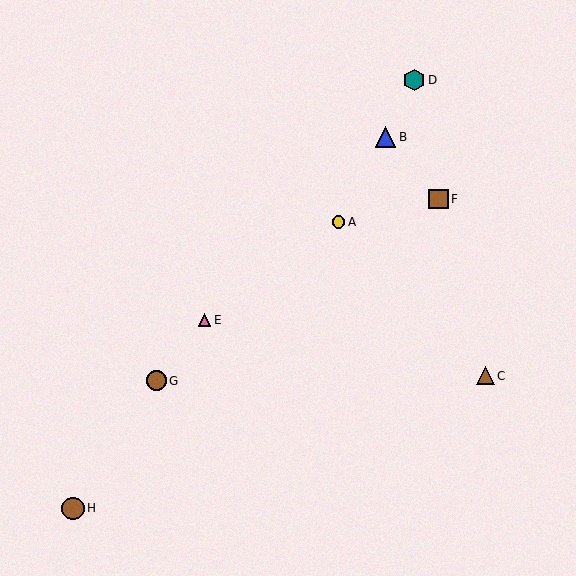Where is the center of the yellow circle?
The center of the yellow circle is at (338, 222).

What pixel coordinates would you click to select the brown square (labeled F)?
Click at (439, 199) to select the brown square F.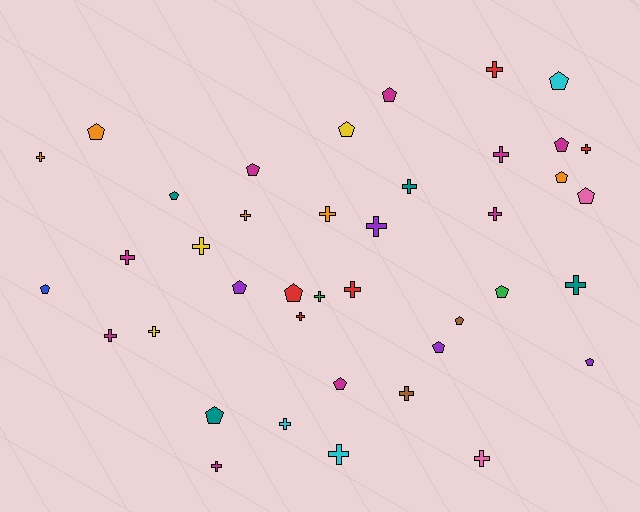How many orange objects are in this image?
There are 5 orange objects.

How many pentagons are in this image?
There are 18 pentagons.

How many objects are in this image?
There are 40 objects.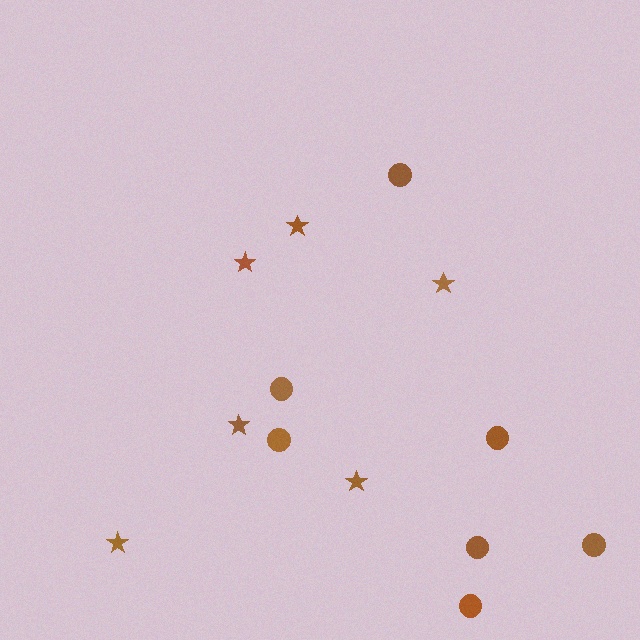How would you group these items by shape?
There are 2 groups: one group of stars (6) and one group of circles (7).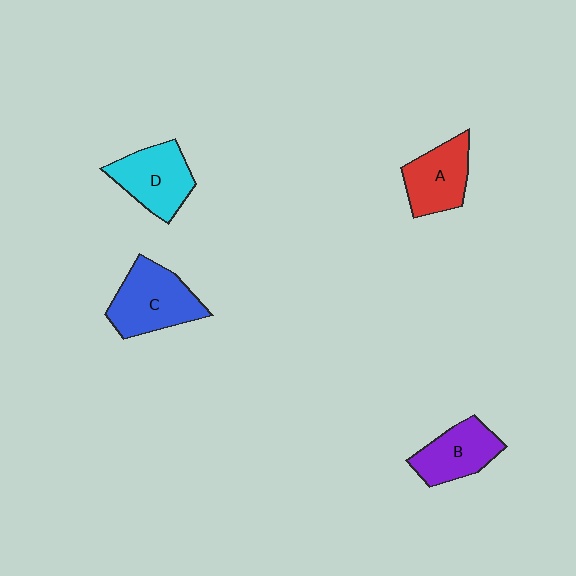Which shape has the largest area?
Shape C (blue).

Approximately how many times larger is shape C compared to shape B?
Approximately 1.3 times.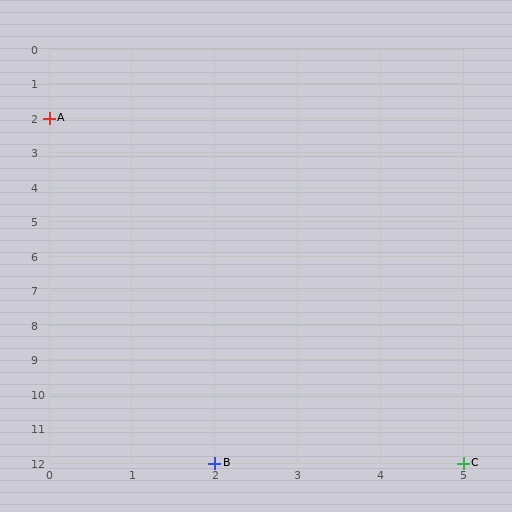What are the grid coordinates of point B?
Point B is at grid coordinates (2, 12).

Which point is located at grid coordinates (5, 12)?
Point C is at (5, 12).